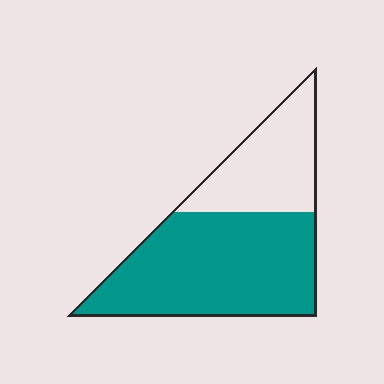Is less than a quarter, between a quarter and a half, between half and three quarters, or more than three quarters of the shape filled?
Between half and three quarters.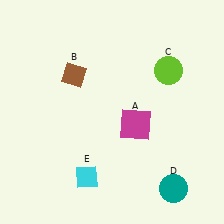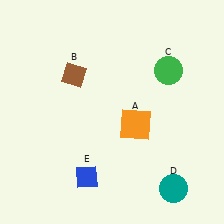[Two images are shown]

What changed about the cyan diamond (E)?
In Image 1, E is cyan. In Image 2, it changed to blue.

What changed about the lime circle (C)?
In Image 1, C is lime. In Image 2, it changed to green.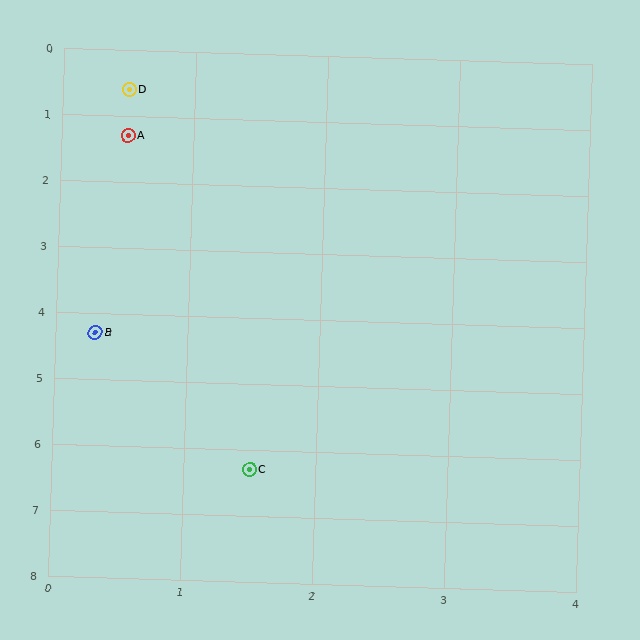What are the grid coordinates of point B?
Point B is at approximately (0.3, 4.3).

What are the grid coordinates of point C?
Point C is at approximately (1.5, 6.3).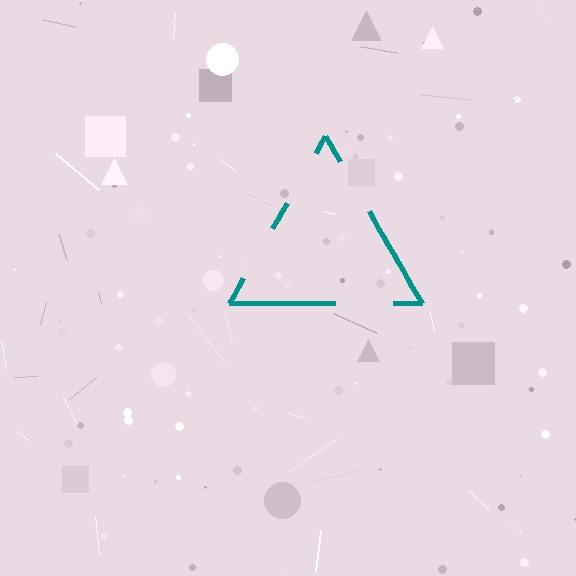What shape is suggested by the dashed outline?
The dashed outline suggests a triangle.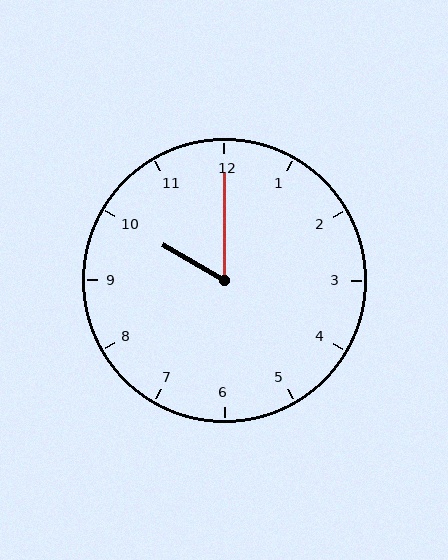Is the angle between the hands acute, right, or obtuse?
It is acute.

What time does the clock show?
10:00.